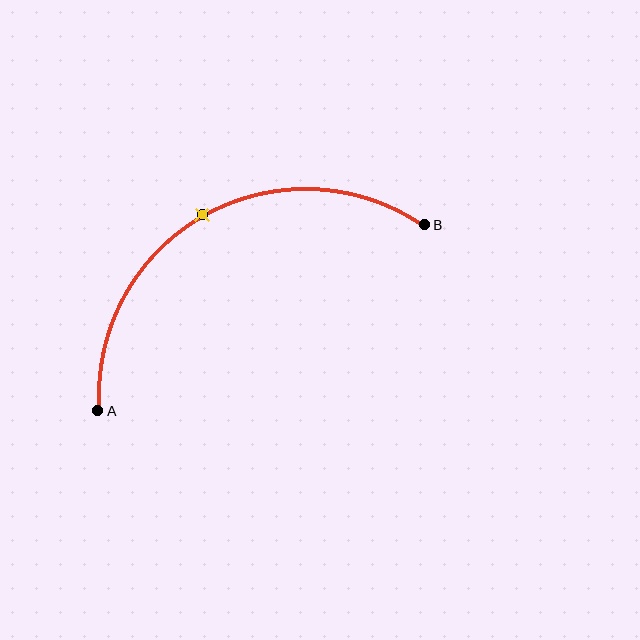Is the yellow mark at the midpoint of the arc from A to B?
Yes. The yellow mark lies on the arc at equal arc-length from both A and B — it is the arc midpoint.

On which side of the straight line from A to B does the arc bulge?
The arc bulges above the straight line connecting A and B.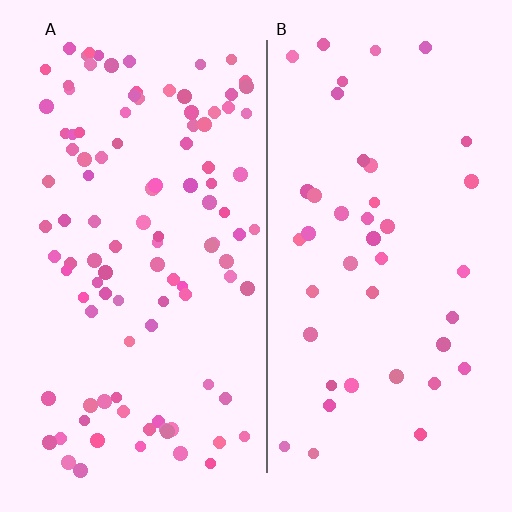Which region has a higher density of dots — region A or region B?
A (the left).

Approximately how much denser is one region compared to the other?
Approximately 2.5× — region A over region B.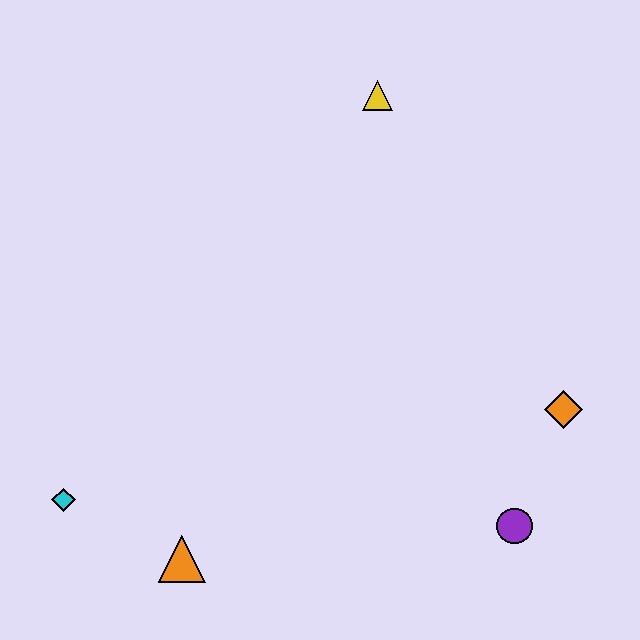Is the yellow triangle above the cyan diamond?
Yes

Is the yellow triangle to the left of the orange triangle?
No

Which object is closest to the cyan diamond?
The orange triangle is closest to the cyan diamond.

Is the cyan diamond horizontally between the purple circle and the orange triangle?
No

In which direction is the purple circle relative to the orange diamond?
The purple circle is below the orange diamond.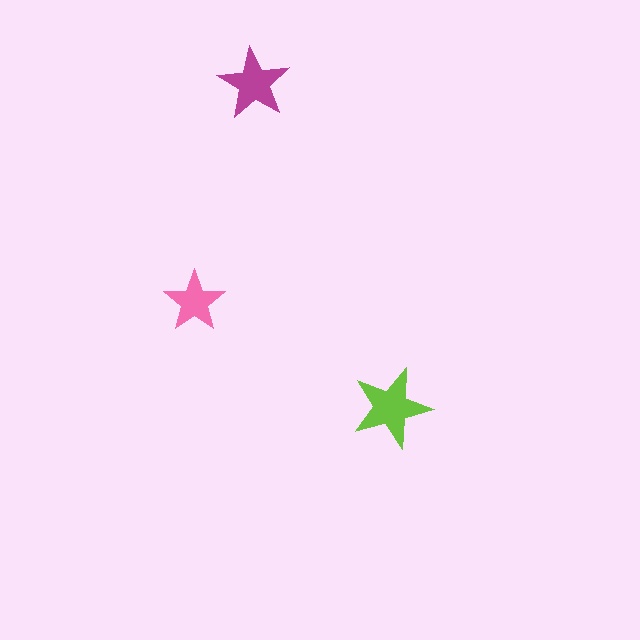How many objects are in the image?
There are 3 objects in the image.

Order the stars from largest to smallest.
the lime one, the magenta one, the pink one.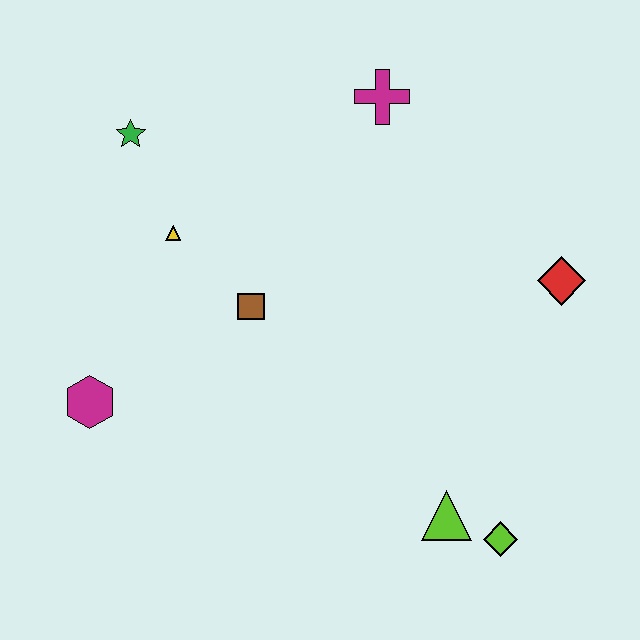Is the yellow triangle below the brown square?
No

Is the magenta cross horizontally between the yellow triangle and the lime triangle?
Yes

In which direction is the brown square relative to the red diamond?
The brown square is to the left of the red diamond.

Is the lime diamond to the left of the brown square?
No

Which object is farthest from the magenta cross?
The lime diamond is farthest from the magenta cross.